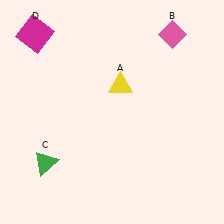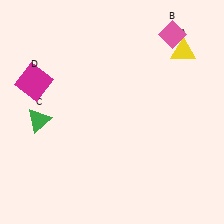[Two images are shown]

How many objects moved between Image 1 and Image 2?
3 objects moved between the two images.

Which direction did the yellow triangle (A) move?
The yellow triangle (A) moved right.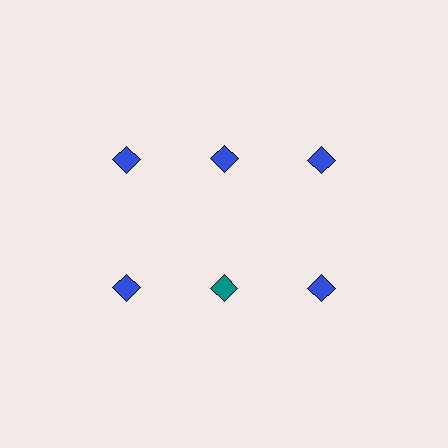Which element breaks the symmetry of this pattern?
The teal diamond in the second row, second from left column breaks the symmetry. All other shapes are blue diamonds.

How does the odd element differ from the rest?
It has a different color: teal instead of blue.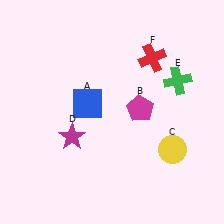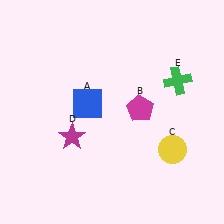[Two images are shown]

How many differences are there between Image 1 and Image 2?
There is 1 difference between the two images.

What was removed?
The red cross (F) was removed in Image 2.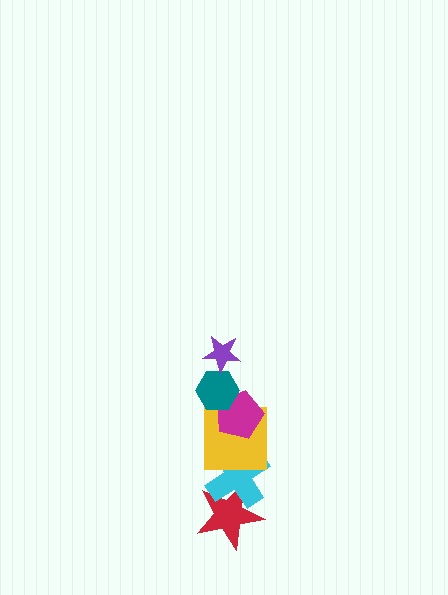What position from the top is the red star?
The red star is 6th from the top.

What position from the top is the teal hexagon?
The teal hexagon is 2nd from the top.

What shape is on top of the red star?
The cyan cross is on top of the red star.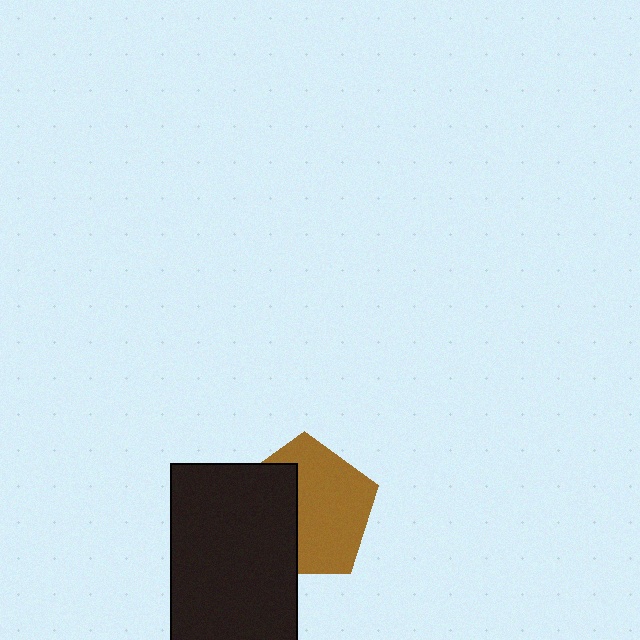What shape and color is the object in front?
The object in front is a black rectangle.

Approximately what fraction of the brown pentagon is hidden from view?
Roughly 40% of the brown pentagon is hidden behind the black rectangle.